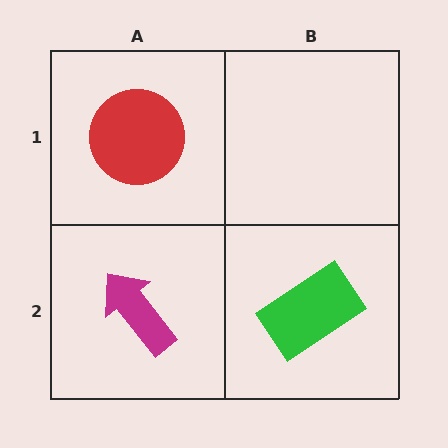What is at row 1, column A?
A red circle.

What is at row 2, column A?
A magenta arrow.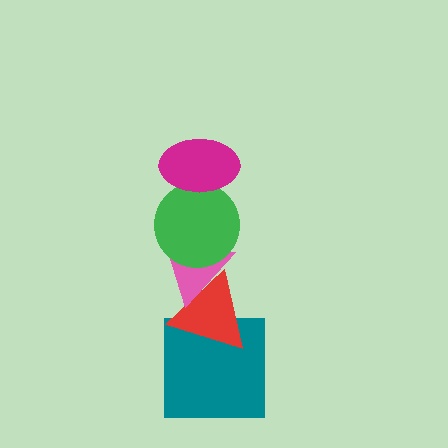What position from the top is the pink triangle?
The pink triangle is 3rd from the top.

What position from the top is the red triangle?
The red triangle is 4th from the top.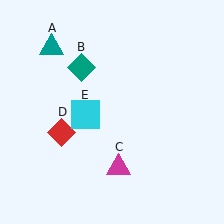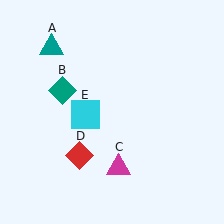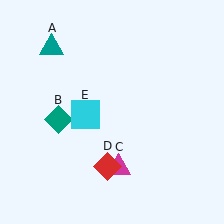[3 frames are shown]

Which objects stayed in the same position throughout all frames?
Teal triangle (object A) and magenta triangle (object C) and cyan square (object E) remained stationary.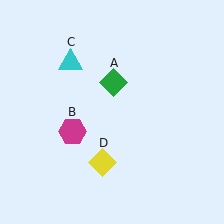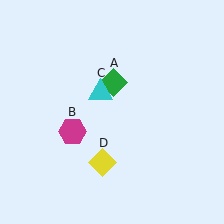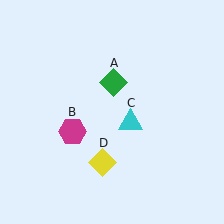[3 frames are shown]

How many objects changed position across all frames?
1 object changed position: cyan triangle (object C).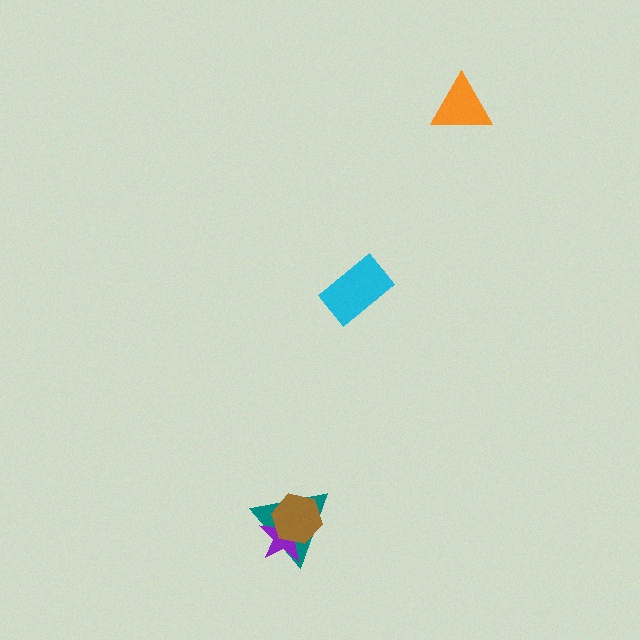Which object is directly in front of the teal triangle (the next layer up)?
The purple star is directly in front of the teal triangle.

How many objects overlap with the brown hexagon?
2 objects overlap with the brown hexagon.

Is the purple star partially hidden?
Yes, it is partially covered by another shape.